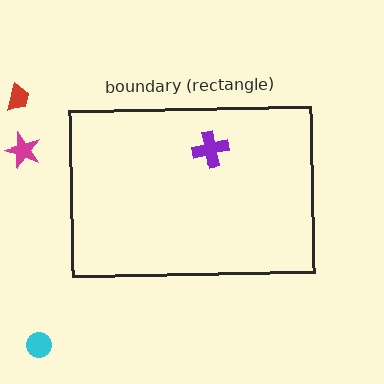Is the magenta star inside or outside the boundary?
Outside.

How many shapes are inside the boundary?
1 inside, 3 outside.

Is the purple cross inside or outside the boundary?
Inside.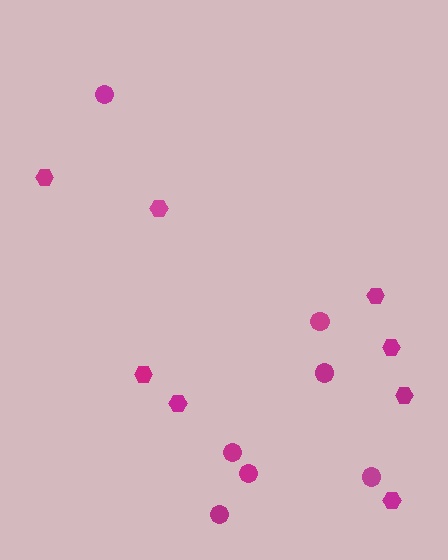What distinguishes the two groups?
There are 2 groups: one group of hexagons (8) and one group of circles (7).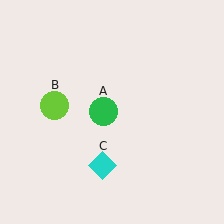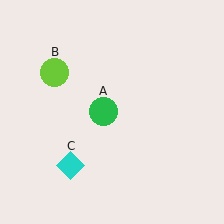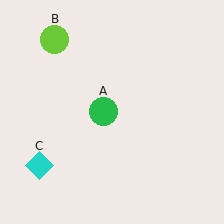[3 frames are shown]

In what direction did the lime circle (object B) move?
The lime circle (object B) moved up.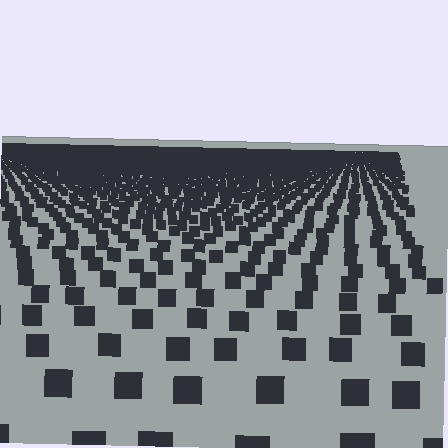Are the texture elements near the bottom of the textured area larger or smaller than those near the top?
Larger. Near the bottom, elements are closer to the viewer and appear at a bigger on-screen size.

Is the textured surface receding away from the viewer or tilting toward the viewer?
The surface is receding away from the viewer. Texture elements get smaller and denser toward the top.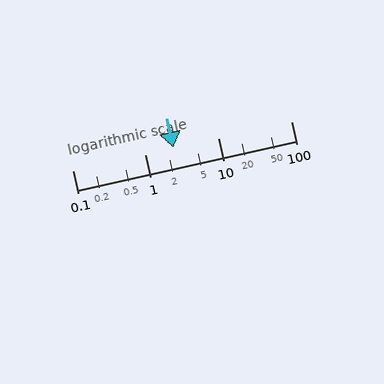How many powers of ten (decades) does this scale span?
The scale spans 3 decades, from 0.1 to 100.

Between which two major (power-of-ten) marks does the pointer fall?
The pointer is between 1 and 10.